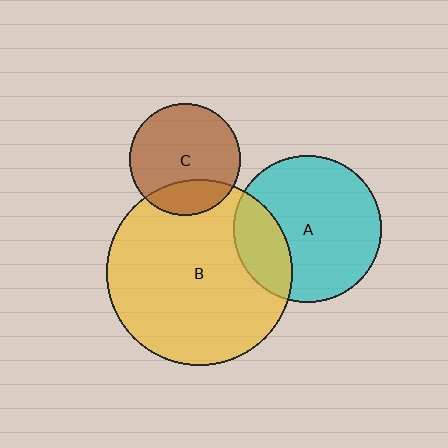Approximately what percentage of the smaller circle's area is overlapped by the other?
Approximately 25%.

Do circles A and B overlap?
Yes.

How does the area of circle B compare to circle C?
Approximately 2.8 times.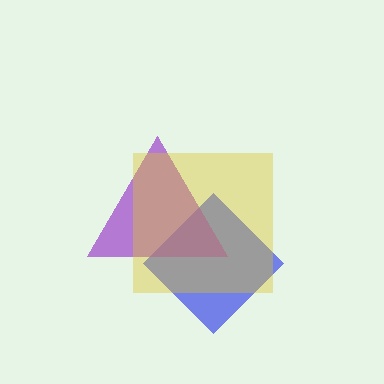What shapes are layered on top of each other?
The layered shapes are: a blue diamond, a purple triangle, a yellow square.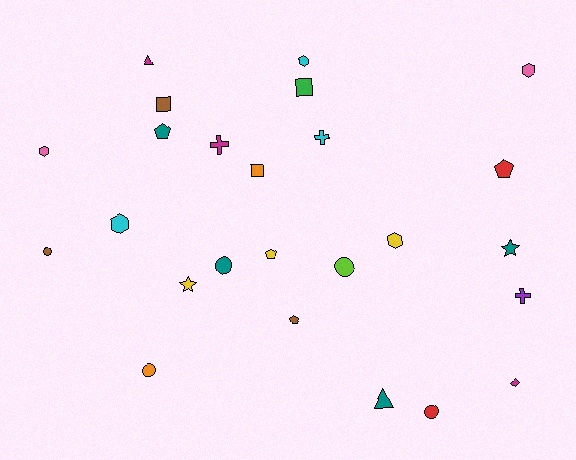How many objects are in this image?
There are 25 objects.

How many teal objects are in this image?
There are 4 teal objects.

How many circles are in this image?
There are 5 circles.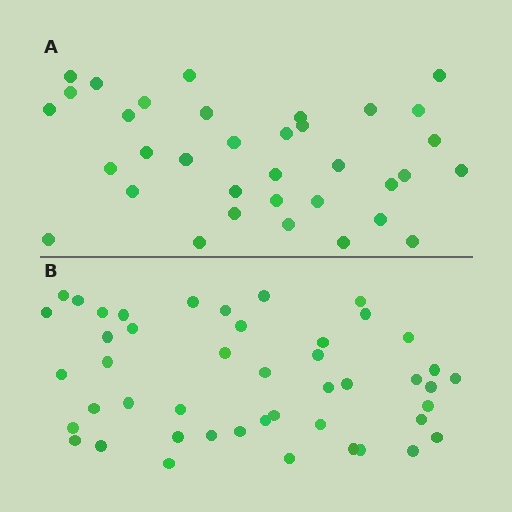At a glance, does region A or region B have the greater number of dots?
Region B (the bottom region) has more dots.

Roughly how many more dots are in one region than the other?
Region B has roughly 12 or so more dots than region A.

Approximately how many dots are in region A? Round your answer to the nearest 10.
About 40 dots. (The exact count is 35, which rounds to 40.)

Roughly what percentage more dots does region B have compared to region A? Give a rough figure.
About 30% more.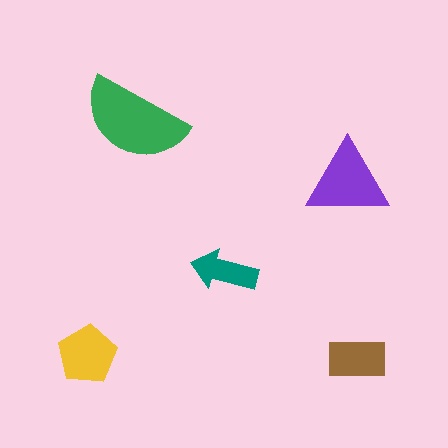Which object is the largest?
The green semicircle.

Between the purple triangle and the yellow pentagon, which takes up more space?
The purple triangle.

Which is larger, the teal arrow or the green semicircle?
The green semicircle.